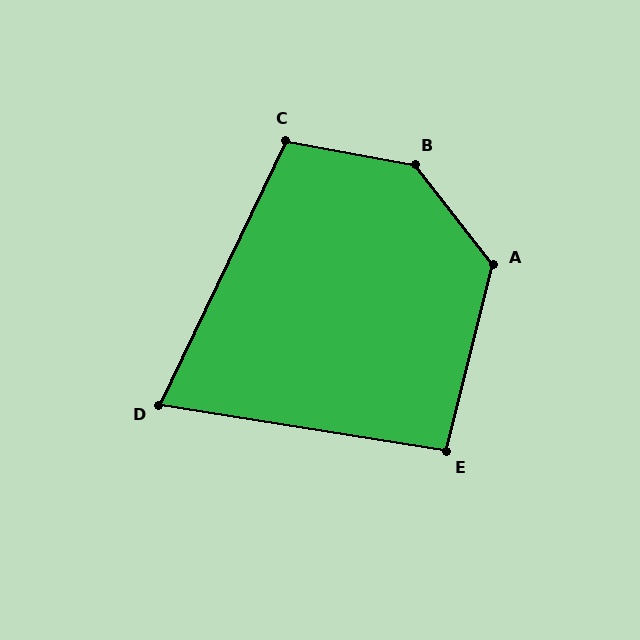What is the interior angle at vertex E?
Approximately 95 degrees (obtuse).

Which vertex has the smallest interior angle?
D, at approximately 74 degrees.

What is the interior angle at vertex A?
Approximately 128 degrees (obtuse).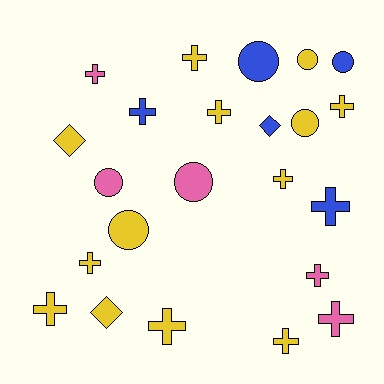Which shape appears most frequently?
Cross, with 13 objects.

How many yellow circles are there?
There are 3 yellow circles.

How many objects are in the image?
There are 23 objects.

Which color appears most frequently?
Yellow, with 13 objects.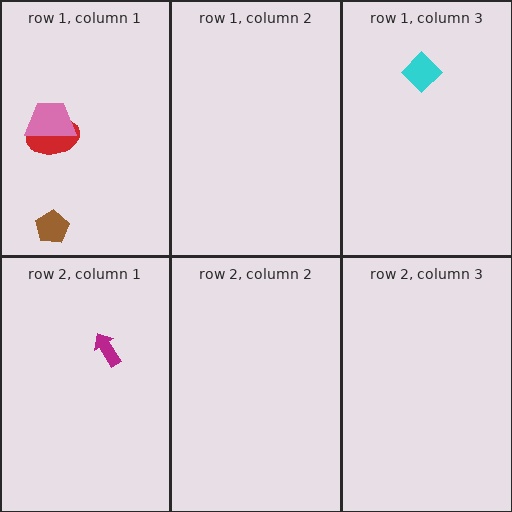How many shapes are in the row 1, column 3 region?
1.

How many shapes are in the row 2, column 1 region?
1.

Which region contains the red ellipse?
The row 1, column 1 region.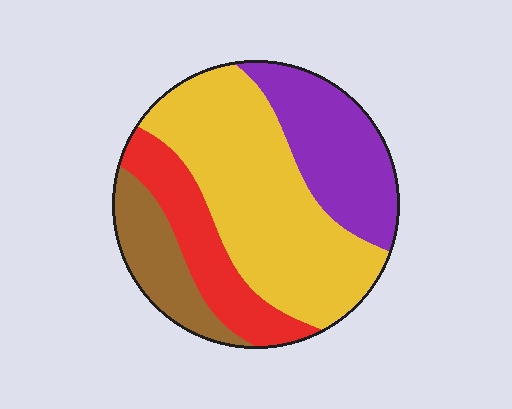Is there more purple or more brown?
Purple.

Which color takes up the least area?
Brown, at roughly 15%.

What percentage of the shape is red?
Red covers 18% of the shape.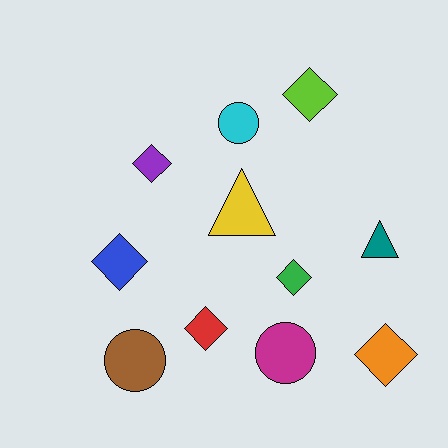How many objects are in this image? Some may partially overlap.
There are 11 objects.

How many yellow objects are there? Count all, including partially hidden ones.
There is 1 yellow object.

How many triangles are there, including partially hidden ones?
There are 2 triangles.